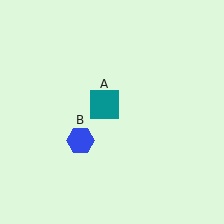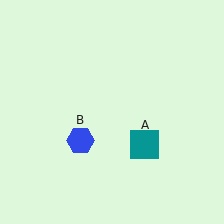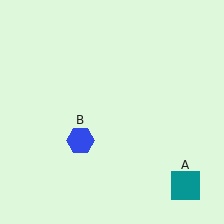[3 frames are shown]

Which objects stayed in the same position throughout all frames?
Blue hexagon (object B) remained stationary.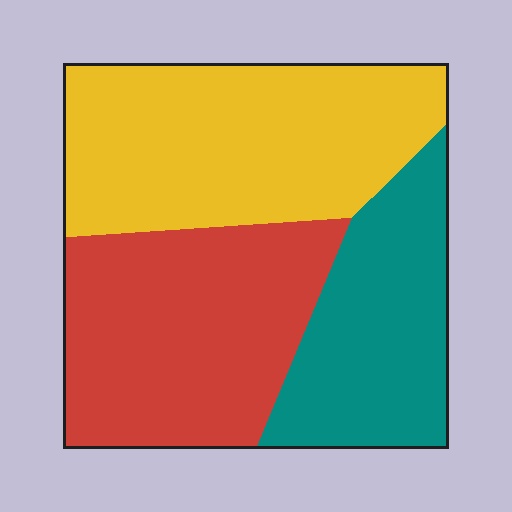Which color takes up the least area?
Teal, at roughly 25%.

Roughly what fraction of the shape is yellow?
Yellow takes up about two fifths (2/5) of the shape.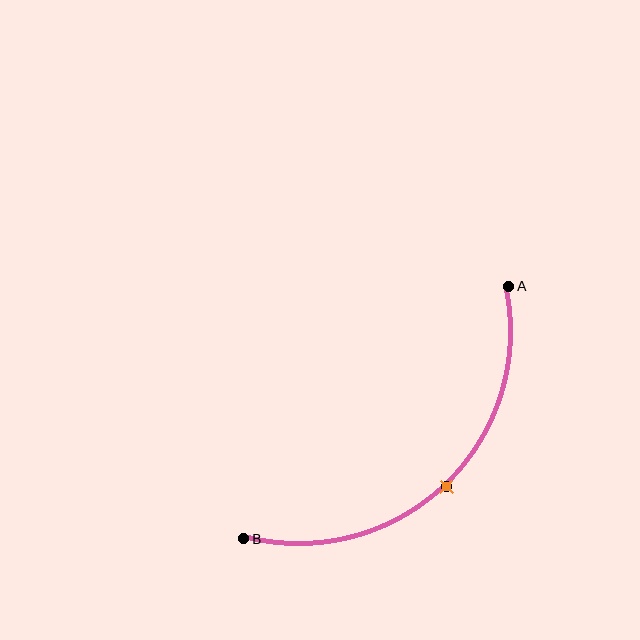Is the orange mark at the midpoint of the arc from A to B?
Yes. The orange mark lies on the arc at equal arc-length from both A and B — it is the arc midpoint.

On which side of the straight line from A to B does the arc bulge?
The arc bulges below and to the right of the straight line connecting A and B.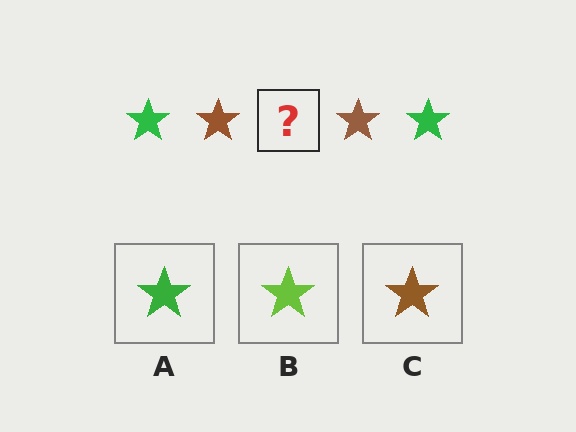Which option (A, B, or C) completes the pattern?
A.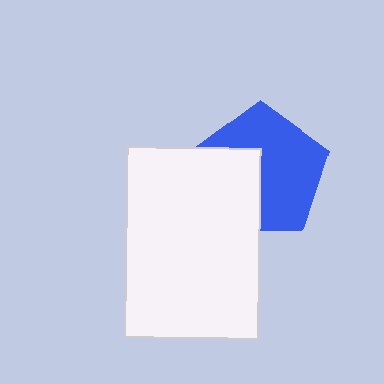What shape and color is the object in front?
The object in front is a white rectangle.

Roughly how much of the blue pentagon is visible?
About half of it is visible (roughly 62%).